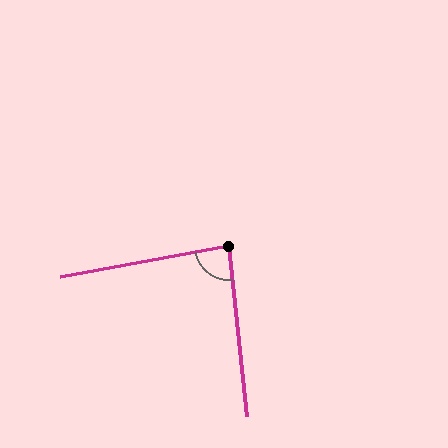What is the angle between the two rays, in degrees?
Approximately 86 degrees.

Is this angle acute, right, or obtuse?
It is approximately a right angle.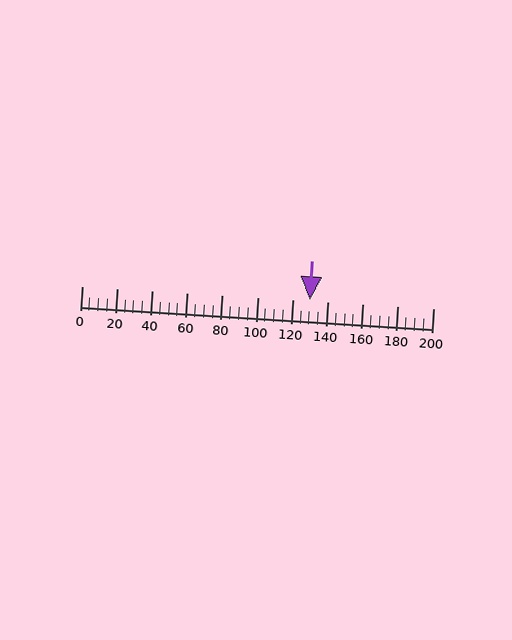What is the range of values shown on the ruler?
The ruler shows values from 0 to 200.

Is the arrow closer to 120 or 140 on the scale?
The arrow is closer to 120.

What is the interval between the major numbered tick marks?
The major tick marks are spaced 20 units apart.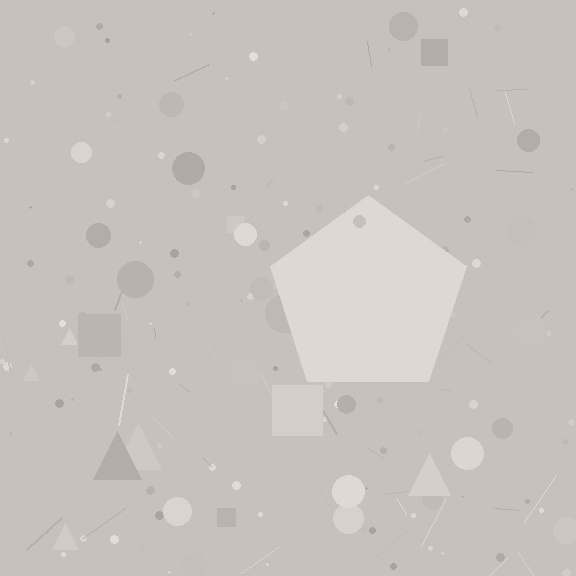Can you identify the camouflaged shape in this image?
The camouflaged shape is a pentagon.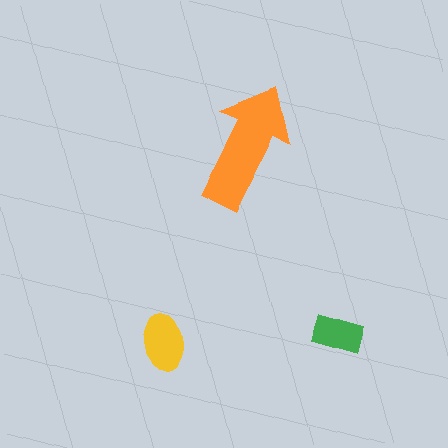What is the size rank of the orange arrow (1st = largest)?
1st.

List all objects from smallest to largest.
The green rectangle, the yellow ellipse, the orange arrow.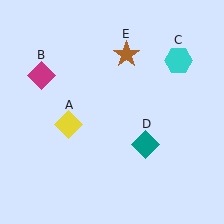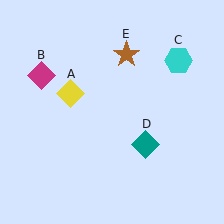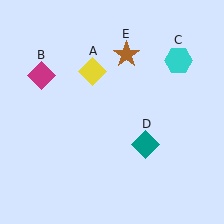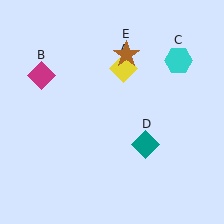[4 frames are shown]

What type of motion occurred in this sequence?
The yellow diamond (object A) rotated clockwise around the center of the scene.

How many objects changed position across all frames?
1 object changed position: yellow diamond (object A).